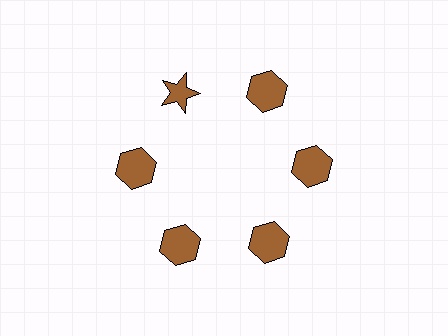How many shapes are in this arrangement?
There are 6 shapes arranged in a ring pattern.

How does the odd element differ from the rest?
It has a different shape: star instead of hexagon.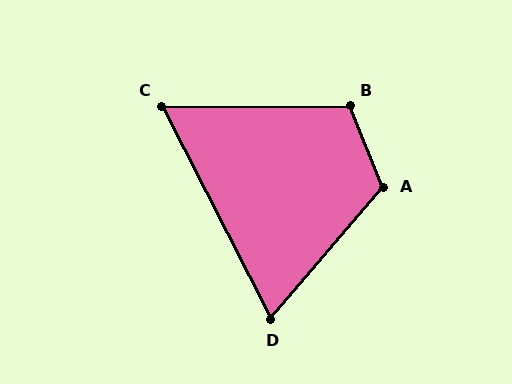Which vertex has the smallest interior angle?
C, at approximately 63 degrees.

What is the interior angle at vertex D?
Approximately 68 degrees (acute).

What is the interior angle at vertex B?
Approximately 112 degrees (obtuse).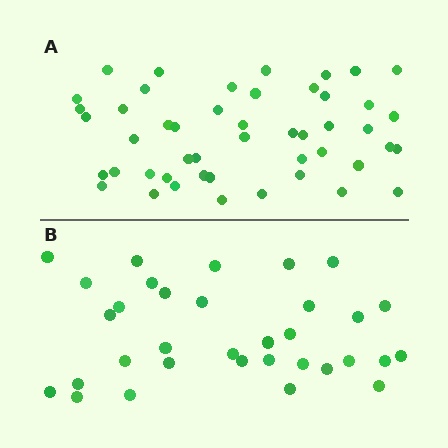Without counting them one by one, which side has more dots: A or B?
Region A (the top region) has more dots.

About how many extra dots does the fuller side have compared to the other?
Region A has approximately 15 more dots than region B.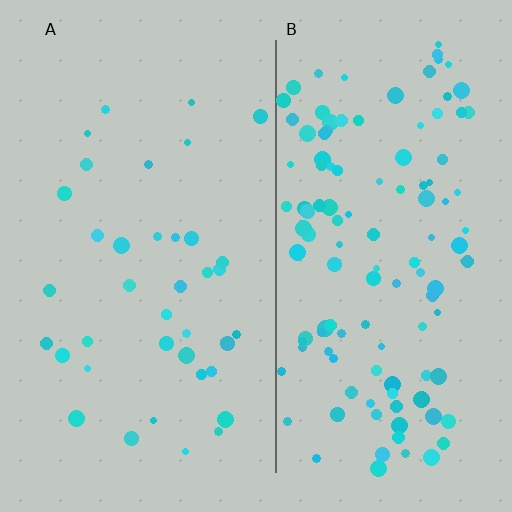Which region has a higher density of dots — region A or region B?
B (the right).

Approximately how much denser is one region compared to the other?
Approximately 3.2× — region B over region A.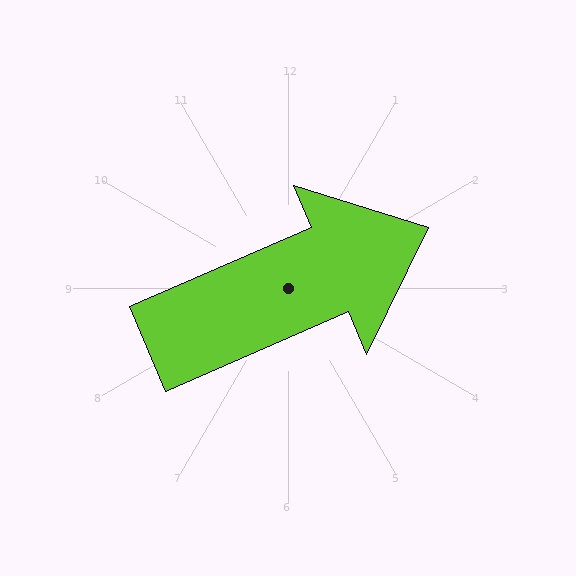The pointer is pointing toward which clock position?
Roughly 2 o'clock.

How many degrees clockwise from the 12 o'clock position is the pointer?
Approximately 67 degrees.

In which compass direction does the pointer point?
Northeast.